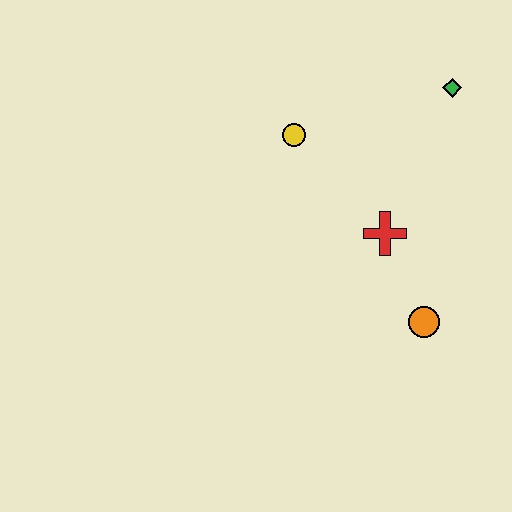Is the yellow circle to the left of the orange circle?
Yes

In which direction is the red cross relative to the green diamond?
The red cross is below the green diamond.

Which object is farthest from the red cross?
The green diamond is farthest from the red cross.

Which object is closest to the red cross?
The orange circle is closest to the red cross.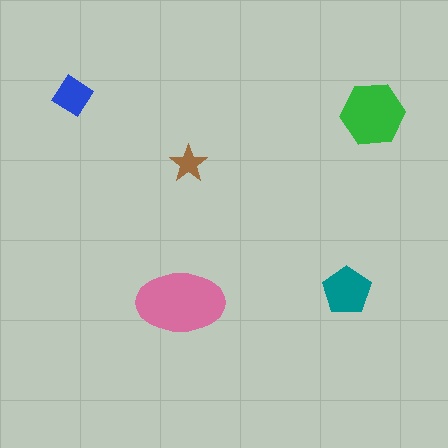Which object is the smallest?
The brown star.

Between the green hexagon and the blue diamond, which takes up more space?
The green hexagon.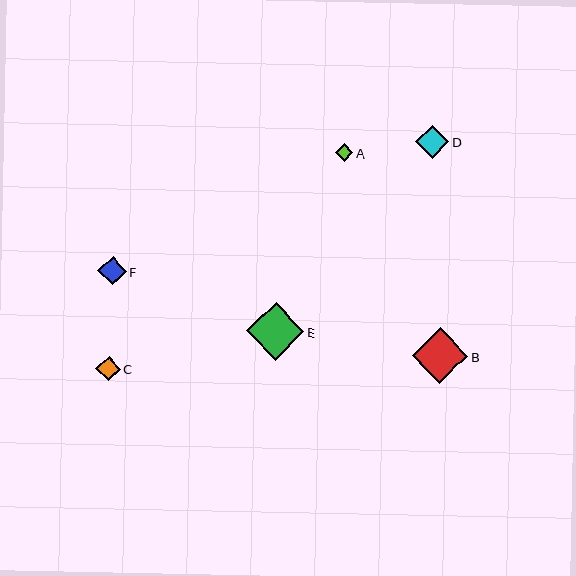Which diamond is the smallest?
Diamond A is the smallest with a size of approximately 17 pixels.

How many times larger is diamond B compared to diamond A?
Diamond B is approximately 3.2 times the size of diamond A.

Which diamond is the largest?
Diamond E is the largest with a size of approximately 58 pixels.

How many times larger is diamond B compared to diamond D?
Diamond B is approximately 1.7 times the size of diamond D.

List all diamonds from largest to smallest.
From largest to smallest: E, B, D, F, C, A.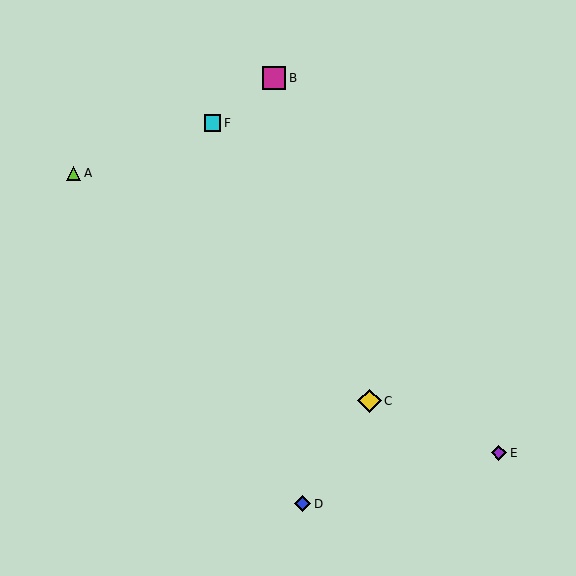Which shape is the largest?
The yellow diamond (labeled C) is the largest.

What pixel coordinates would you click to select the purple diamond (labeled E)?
Click at (499, 453) to select the purple diamond E.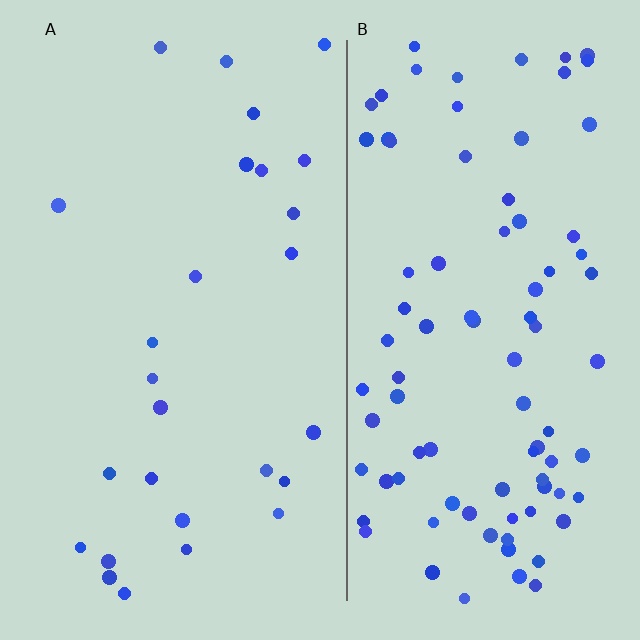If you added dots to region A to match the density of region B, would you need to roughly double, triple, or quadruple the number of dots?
Approximately triple.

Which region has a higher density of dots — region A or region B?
B (the right).